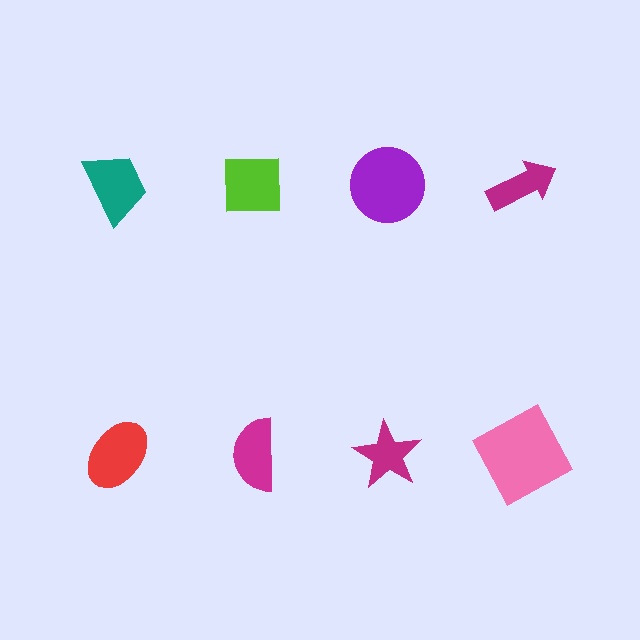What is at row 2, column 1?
A red ellipse.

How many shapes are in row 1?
4 shapes.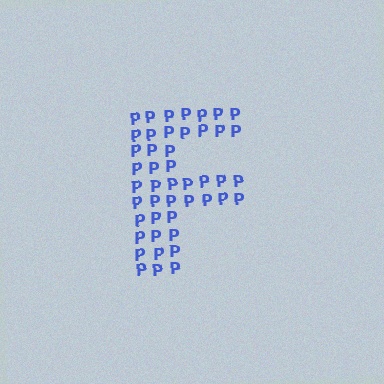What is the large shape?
The large shape is the letter F.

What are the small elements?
The small elements are letter P's.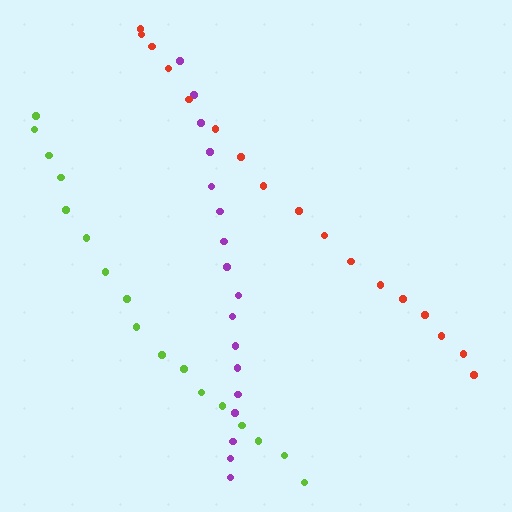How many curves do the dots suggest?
There are 3 distinct paths.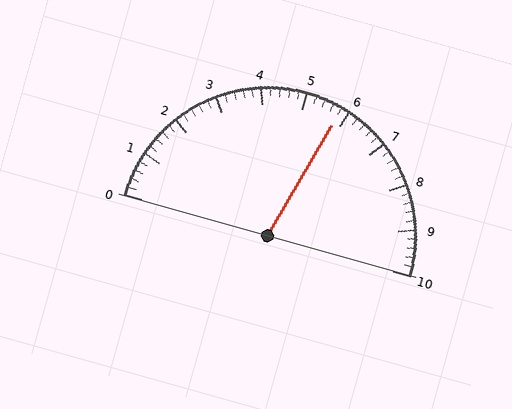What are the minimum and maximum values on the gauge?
The gauge ranges from 0 to 10.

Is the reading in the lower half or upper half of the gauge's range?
The reading is in the upper half of the range (0 to 10).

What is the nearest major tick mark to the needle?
The nearest major tick mark is 6.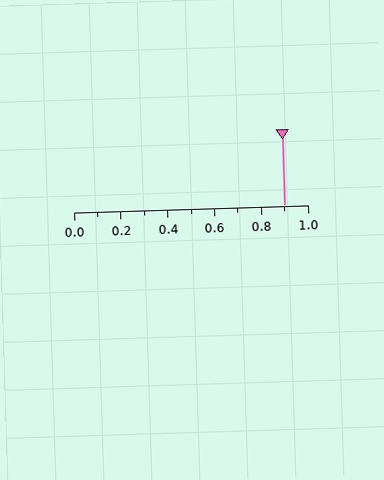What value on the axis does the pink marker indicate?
The marker indicates approximately 0.9.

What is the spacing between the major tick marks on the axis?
The major ticks are spaced 0.2 apart.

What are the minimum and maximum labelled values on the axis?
The axis runs from 0.0 to 1.0.